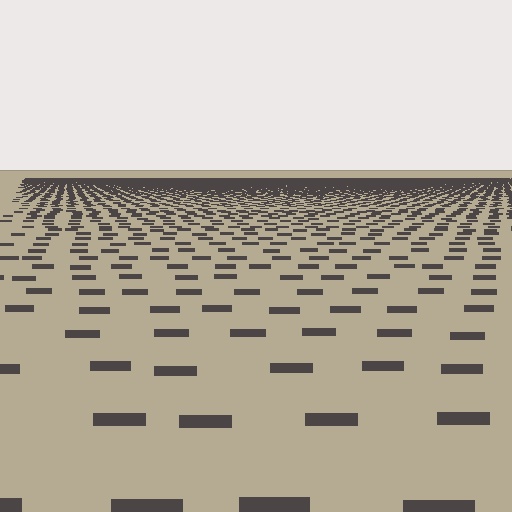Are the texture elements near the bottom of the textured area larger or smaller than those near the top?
Larger. Near the bottom, elements are closer to the viewer and appear at a bigger on-screen size.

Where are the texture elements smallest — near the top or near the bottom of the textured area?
Near the top.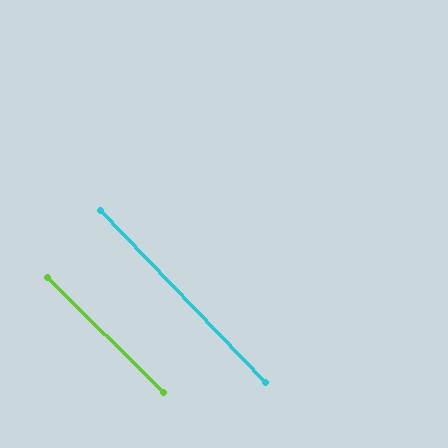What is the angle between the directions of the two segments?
Approximately 1 degree.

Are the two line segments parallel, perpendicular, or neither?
Parallel — their directions differ by only 1.4°.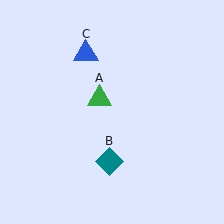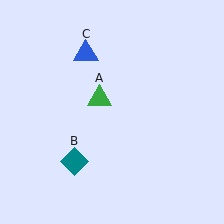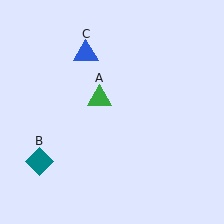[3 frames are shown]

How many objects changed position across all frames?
1 object changed position: teal diamond (object B).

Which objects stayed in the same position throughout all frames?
Green triangle (object A) and blue triangle (object C) remained stationary.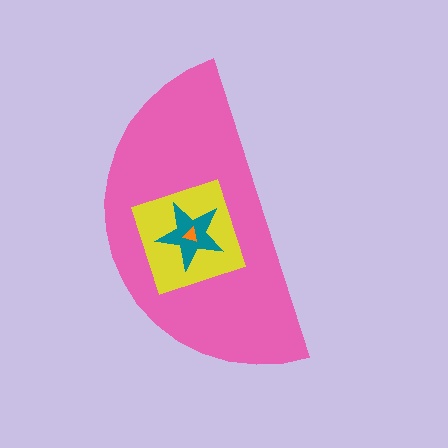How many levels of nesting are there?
4.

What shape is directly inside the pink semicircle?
The yellow square.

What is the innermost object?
The orange triangle.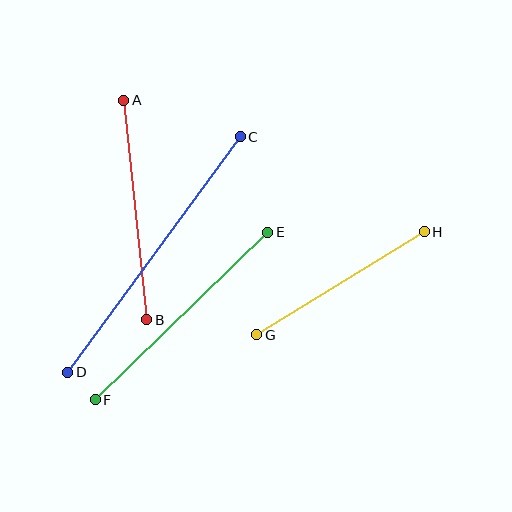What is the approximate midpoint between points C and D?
The midpoint is at approximately (154, 254) pixels.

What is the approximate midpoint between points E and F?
The midpoint is at approximately (182, 316) pixels.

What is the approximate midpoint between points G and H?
The midpoint is at approximately (341, 283) pixels.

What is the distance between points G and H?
The distance is approximately 197 pixels.